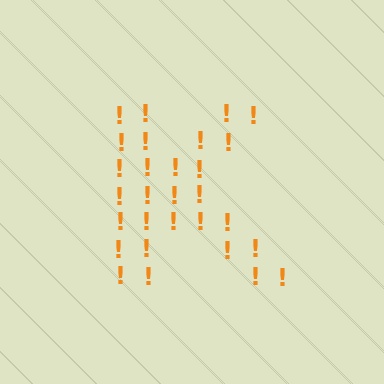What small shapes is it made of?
It is made of small exclamation marks.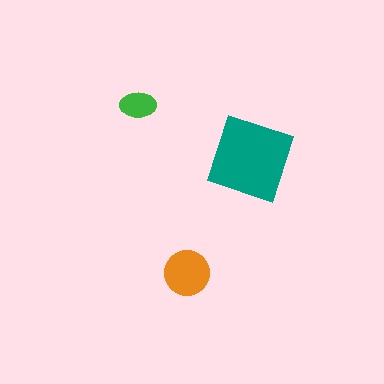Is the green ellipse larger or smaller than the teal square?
Smaller.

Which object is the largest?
The teal square.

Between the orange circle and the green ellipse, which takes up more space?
The orange circle.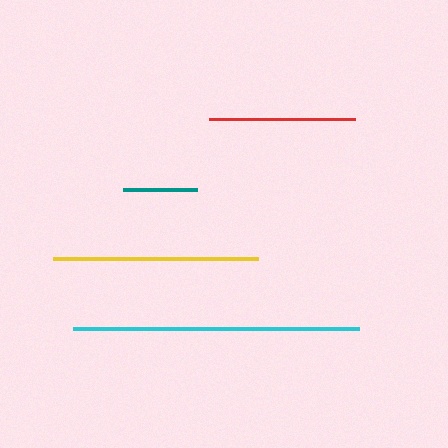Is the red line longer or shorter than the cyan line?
The cyan line is longer than the red line.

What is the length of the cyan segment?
The cyan segment is approximately 286 pixels long.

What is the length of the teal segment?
The teal segment is approximately 74 pixels long.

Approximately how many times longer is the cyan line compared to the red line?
The cyan line is approximately 2.0 times the length of the red line.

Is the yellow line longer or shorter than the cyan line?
The cyan line is longer than the yellow line.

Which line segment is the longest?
The cyan line is the longest at approximately 286 pixels.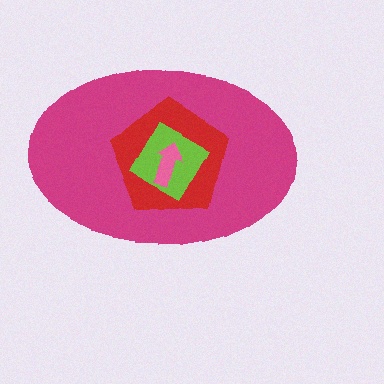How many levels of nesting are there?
4.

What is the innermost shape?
The pink arrow.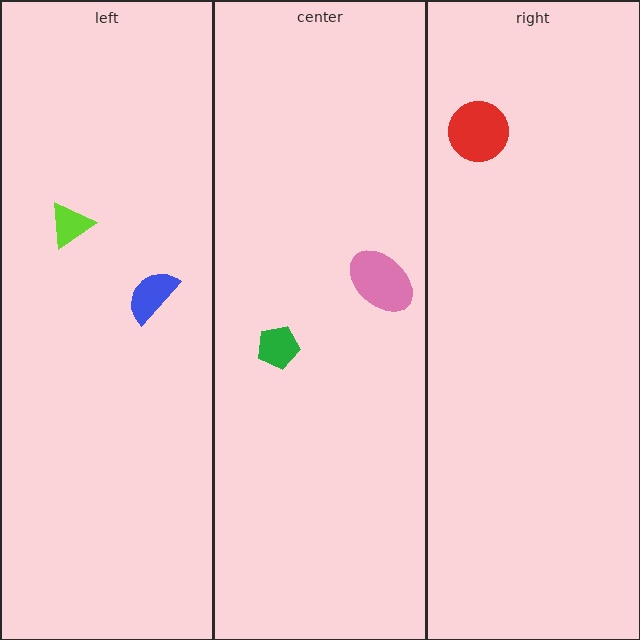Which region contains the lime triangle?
The left region.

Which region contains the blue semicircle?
The left region.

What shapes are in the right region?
The red circle.